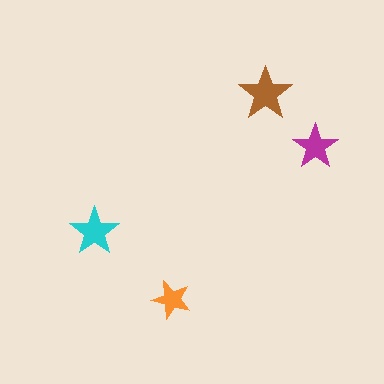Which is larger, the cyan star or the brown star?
The brown one.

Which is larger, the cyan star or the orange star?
The cyan one.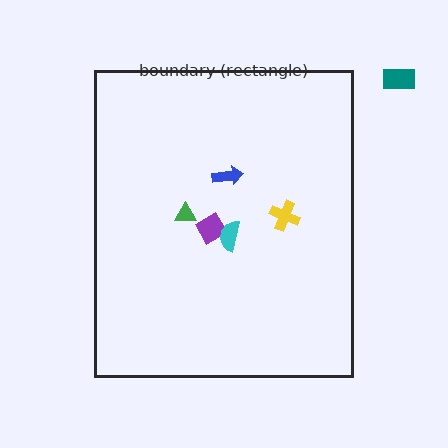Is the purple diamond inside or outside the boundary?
Inside.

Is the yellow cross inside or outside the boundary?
Inside.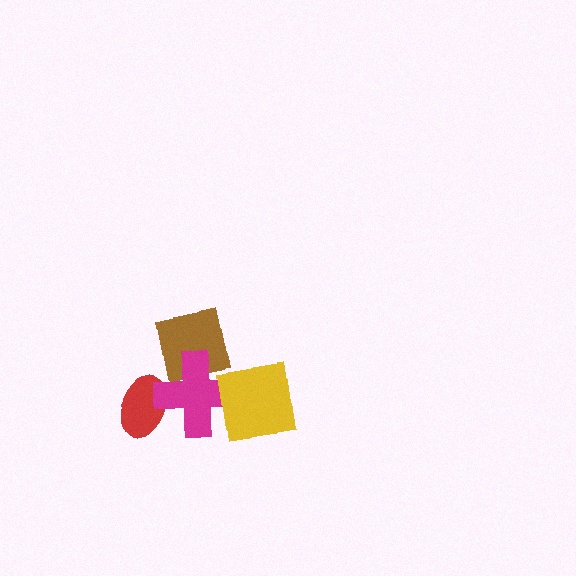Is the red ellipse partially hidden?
Yes, it is partially covered by another shape.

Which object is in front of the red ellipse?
The magenta cross is in front of the red ellipse.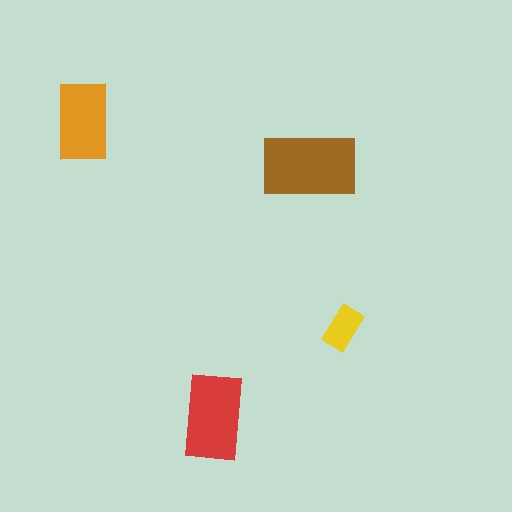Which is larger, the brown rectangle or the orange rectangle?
The brown one.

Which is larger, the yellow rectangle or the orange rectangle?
The orange one.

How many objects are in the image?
There are 4 objects in the image.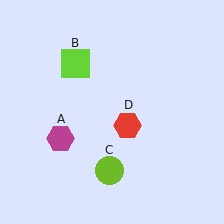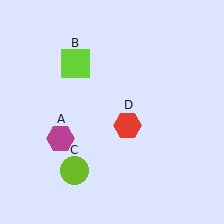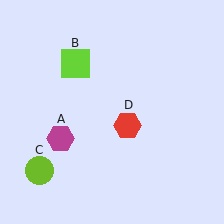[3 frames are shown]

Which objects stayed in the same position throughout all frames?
Magenta hexagon (object A) and lime square (object B) and red hexagon (object D) remained stationary.